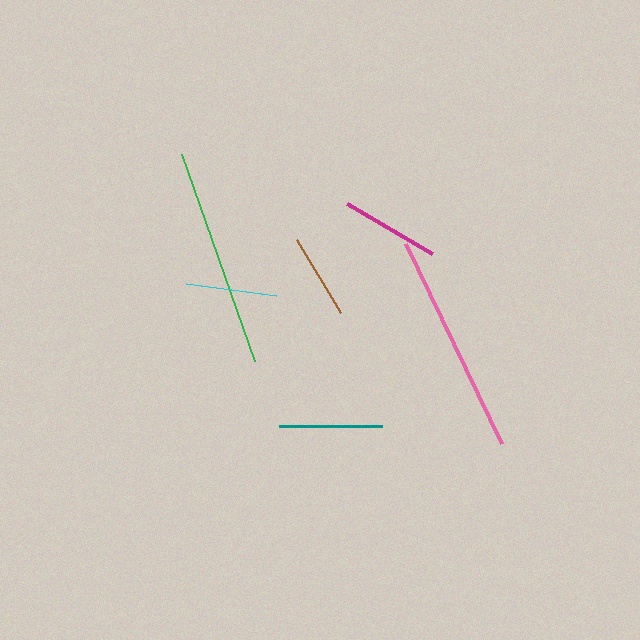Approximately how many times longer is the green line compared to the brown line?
The green line is approximately 2.6 times the length of the brown line.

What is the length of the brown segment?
The brown segment is approximately 86 pixels long.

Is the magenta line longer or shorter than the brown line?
The magenta line is longer than the brown line.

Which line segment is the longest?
The pink line is the longest at approximately 222 pixels.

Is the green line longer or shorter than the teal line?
The green line is longer than the teal line.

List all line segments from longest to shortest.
From longest to shortest: pink, green, teal, magenta, cyan, brown.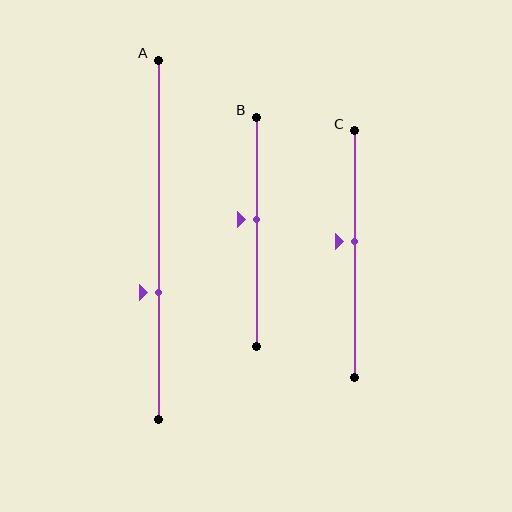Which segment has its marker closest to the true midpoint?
Segment C has its marker closest to the true midpoint.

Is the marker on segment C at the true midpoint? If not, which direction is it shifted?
No, the marker on segment C is shifted upward by about 5% of the segment length.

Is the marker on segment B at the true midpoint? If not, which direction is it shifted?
No, the marker on segment B is shifted upward by about 6% of the segment length.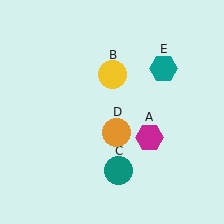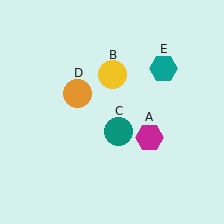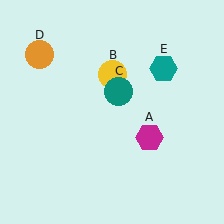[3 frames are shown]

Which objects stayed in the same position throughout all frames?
Magenta hexagon (object A) and yellow circle (object B) and teal hexagon (object E) remained stationary.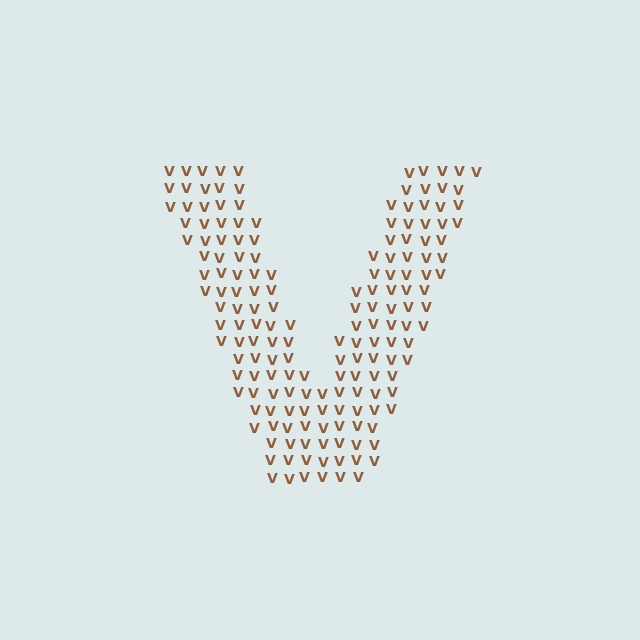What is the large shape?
The large shape is the letter V.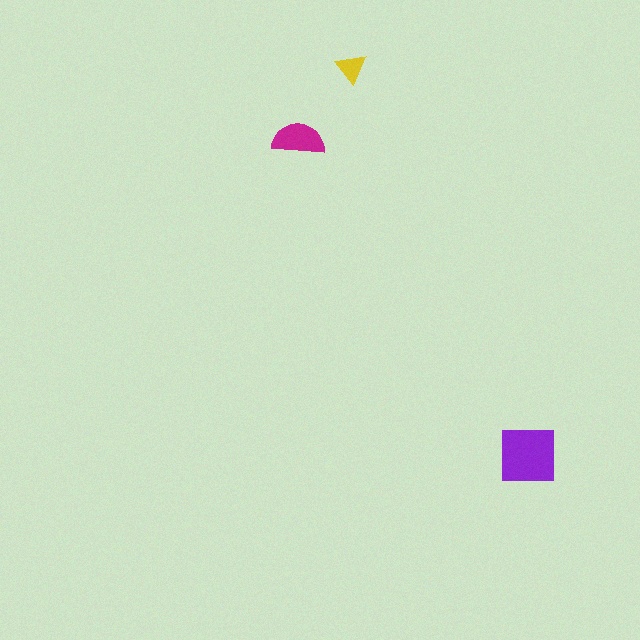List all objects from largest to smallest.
The purple square, the magenta semicircle, the yellow triangle.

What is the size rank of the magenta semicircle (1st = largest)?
2nd.